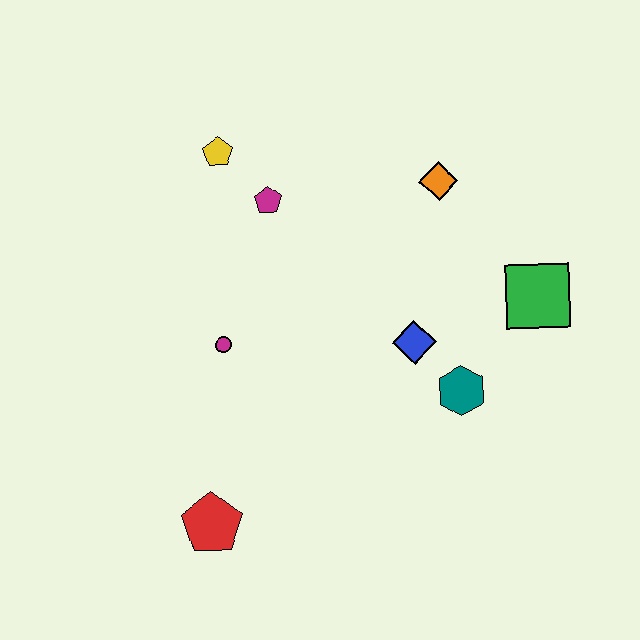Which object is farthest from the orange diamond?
The red pentagon is farthest from the orange diamond.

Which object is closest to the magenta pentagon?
The yellow pentagon is closest to the magenta pentagon.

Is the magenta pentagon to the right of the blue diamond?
No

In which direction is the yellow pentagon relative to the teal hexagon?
The yellow pentagon is above the teal hexagon.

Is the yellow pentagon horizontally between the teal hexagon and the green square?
No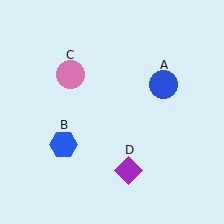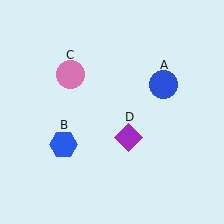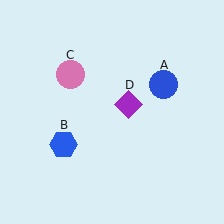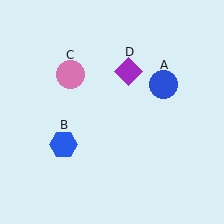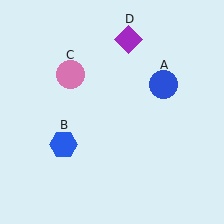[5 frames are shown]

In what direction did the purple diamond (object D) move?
The purple diamond (object D) moved up.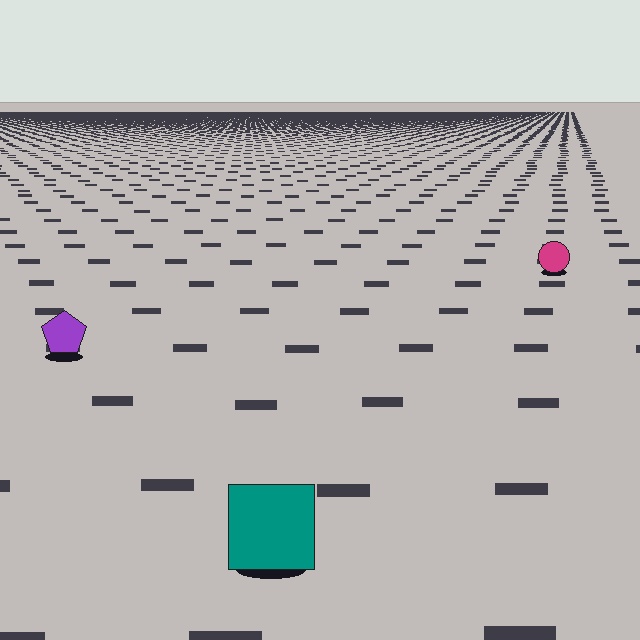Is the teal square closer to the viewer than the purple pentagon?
Yes. The teal square is closer — you can tell from the texture gradient: the ground texture is coarser near it.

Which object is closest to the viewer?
The teal square is closest. The texture marks near it are larger and more spread out.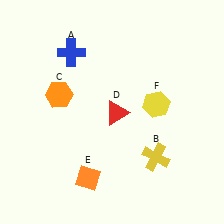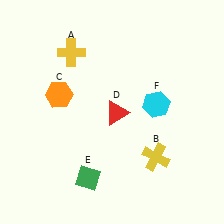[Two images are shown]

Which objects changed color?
A changed from blue to yellow. E changed from orange to green. F changed from yellow to cyan.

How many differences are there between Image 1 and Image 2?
There are 3 differences between the two images.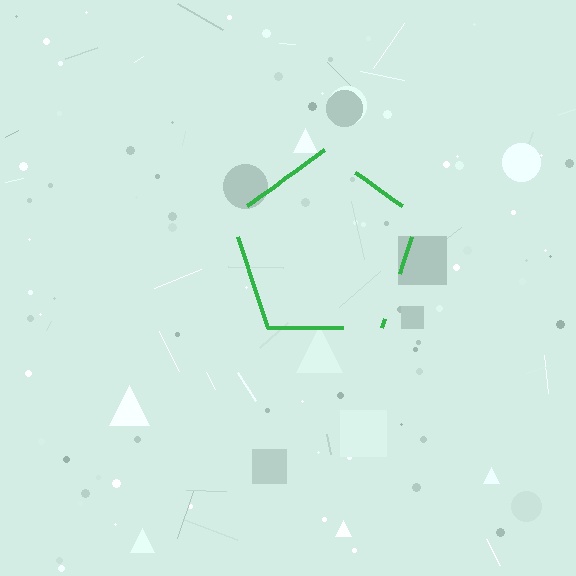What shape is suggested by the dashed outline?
The dashed outline suggests a pentagon.